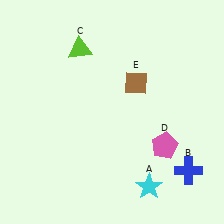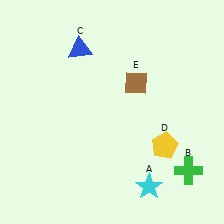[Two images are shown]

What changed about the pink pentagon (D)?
In Image 1, D is pink. In Image 2, it changed to yellow.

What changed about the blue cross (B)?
In Image 1, B is blue. In Image 2, it changed to green.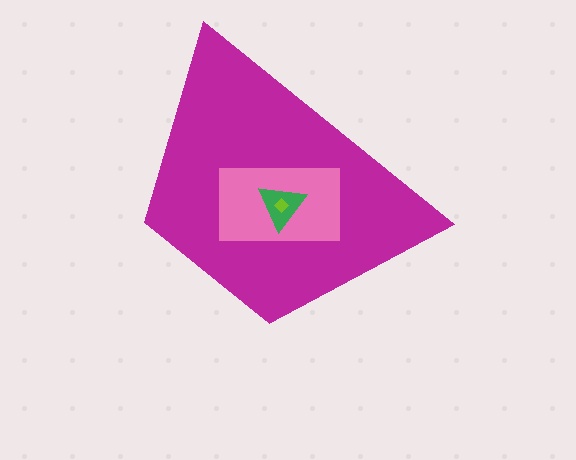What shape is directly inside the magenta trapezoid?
The pink rectangle.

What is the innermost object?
The lime diamond.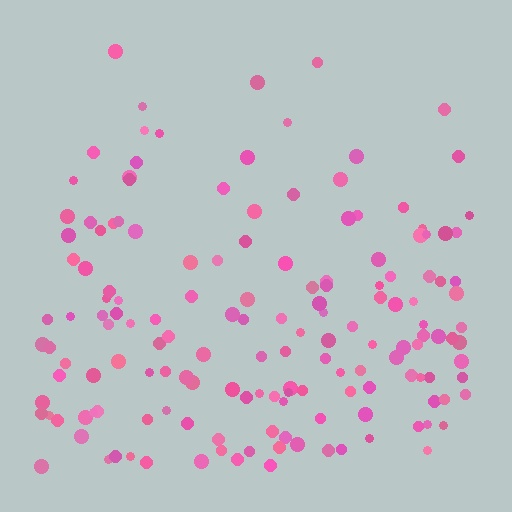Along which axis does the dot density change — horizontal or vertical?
Vertical.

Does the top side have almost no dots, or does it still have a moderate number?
Still a moderate number, just noticeably fewer than the bottom.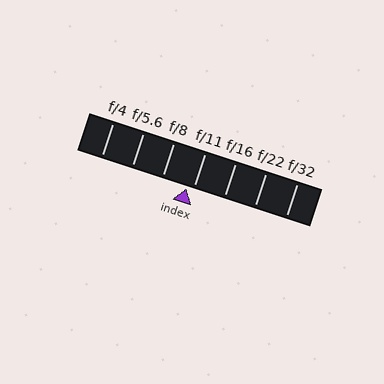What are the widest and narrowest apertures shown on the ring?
The widest aperture shown is f/4 and the narrowest is f/32.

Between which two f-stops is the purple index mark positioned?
The index mark is between f/8 and f/11.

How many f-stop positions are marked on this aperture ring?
There are 7 f-stop positions marked.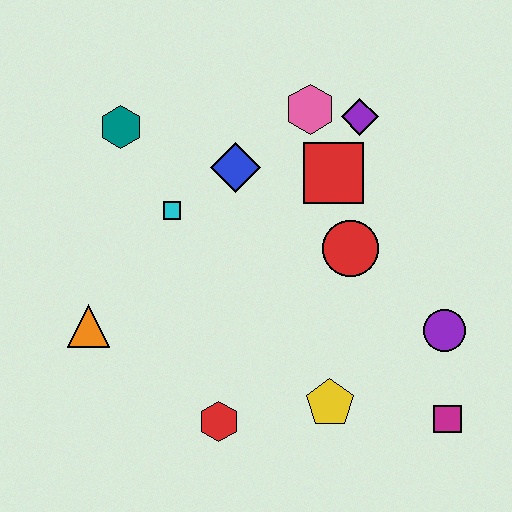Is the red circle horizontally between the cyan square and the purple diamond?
Yes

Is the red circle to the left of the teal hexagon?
No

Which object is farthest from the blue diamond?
The magenta square is farthest from the blue diamond.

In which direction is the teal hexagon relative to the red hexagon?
The teal hexagon is above the red hexagon.